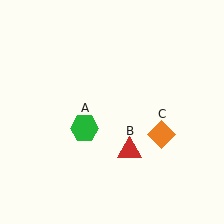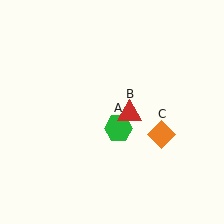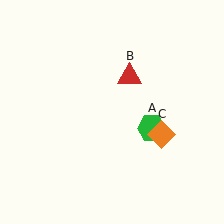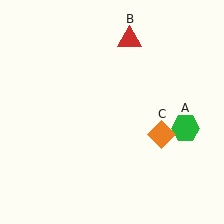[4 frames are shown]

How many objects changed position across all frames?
2 objects changed position: green hexagon (object A), red triangle (object B).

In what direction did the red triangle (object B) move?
The red triangle (object B) moved up.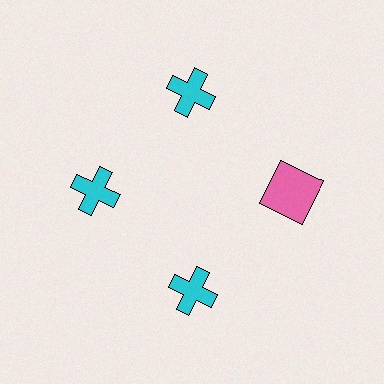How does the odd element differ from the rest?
It differs in both color (pink instead of cyan) and shape (square instead of cross).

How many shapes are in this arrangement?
There are 4 shapes arranged in a ring pattern.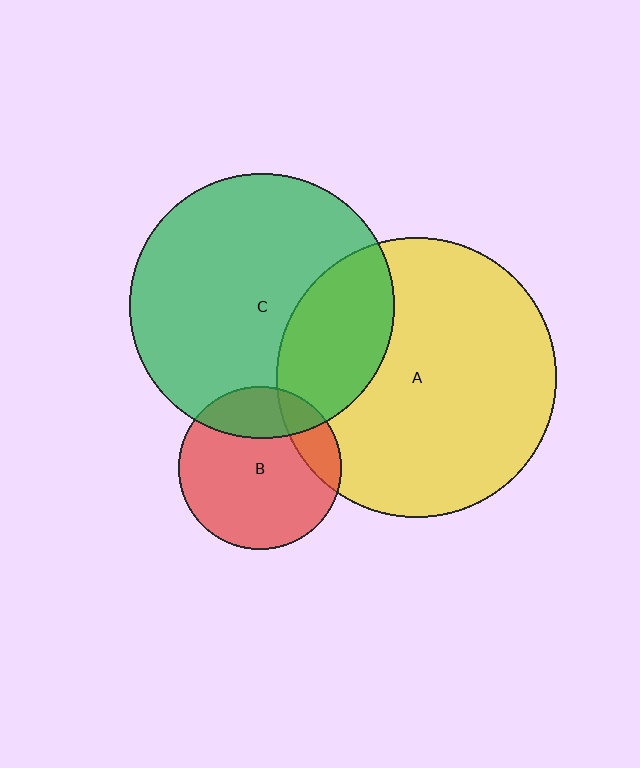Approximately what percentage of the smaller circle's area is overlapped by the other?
Approximately 25%.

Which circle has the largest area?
Circle A (yellow).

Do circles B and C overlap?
Yes.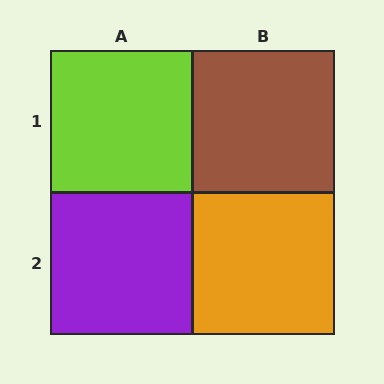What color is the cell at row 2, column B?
Orange.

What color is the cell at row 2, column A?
Purple.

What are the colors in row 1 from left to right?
Lime, brown.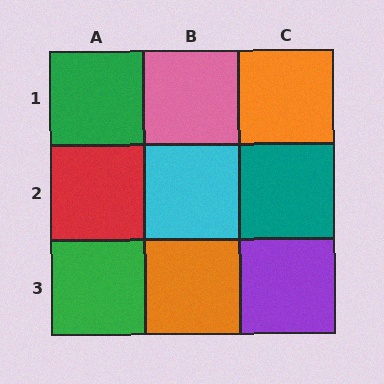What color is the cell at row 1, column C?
Orange.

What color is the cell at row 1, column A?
Green.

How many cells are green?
2 cells are green.